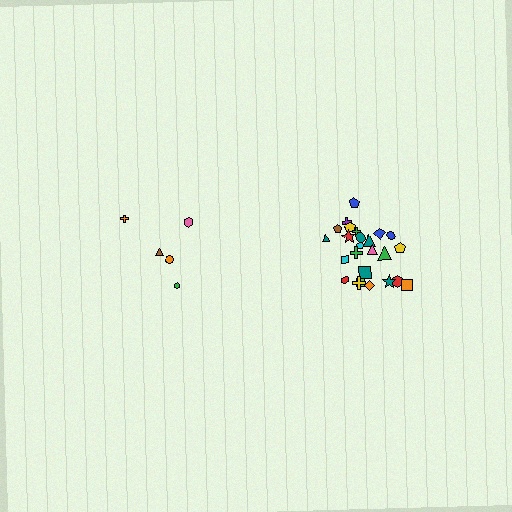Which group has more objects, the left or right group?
The right group.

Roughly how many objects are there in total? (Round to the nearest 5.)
Roughly 30 objects in total.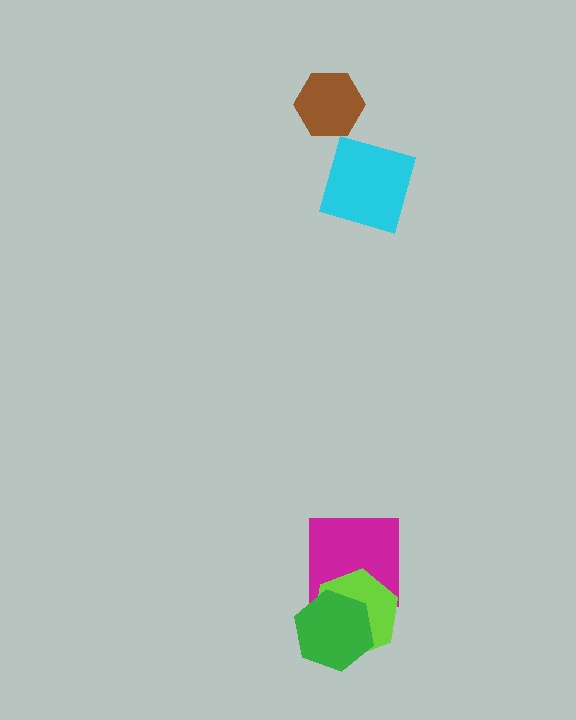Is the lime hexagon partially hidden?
Yes, it is partially covered by another shape.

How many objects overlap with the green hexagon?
2 objects overlap with the green hexagon.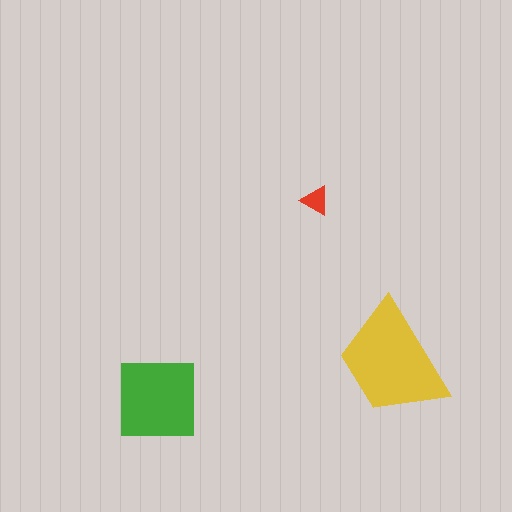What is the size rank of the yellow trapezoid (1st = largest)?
1st.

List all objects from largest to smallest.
The yellow trapezoid, the green square, the red triangle.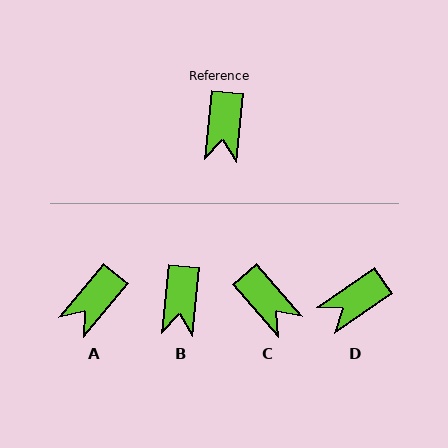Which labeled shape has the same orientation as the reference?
B.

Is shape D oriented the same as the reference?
No, it is off by about 50 degrees.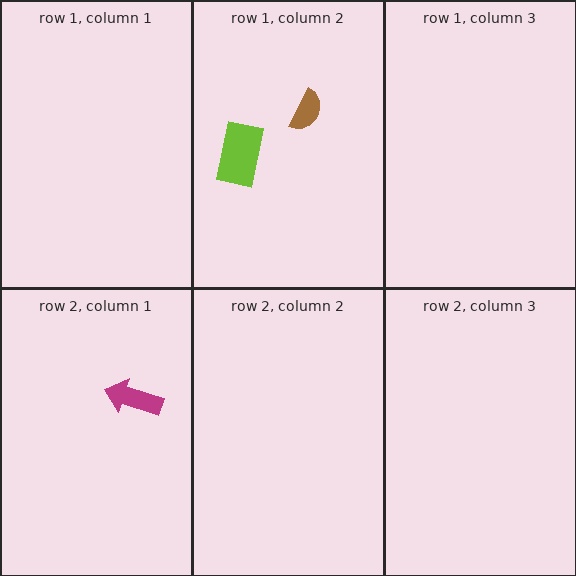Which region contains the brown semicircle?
The row 1, column 2 region.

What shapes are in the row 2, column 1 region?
The magenta arrow.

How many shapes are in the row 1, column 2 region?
2.